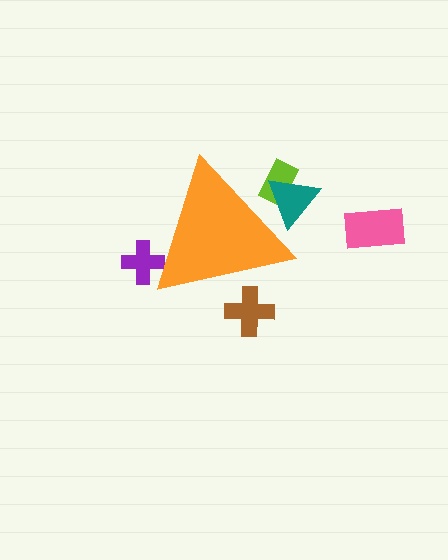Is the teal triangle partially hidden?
Yes, the teal triangle is partially hidden behind the orange triangle.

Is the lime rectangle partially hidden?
Yes, the lime rectangle is partially hidden behind the orange triangle.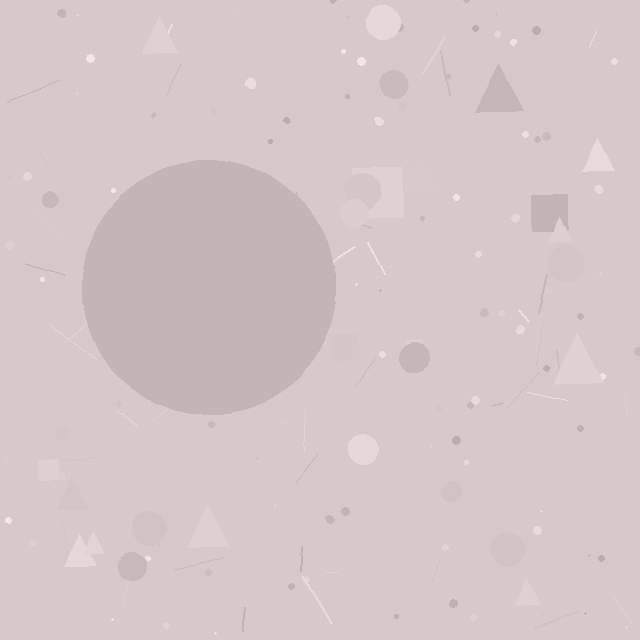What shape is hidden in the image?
A circle is hidden in the image.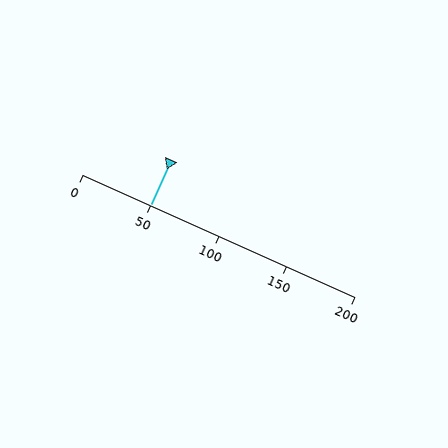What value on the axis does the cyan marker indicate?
The marker indicates approximately 50.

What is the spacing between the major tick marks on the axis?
The major ticks are spaced 50 apart.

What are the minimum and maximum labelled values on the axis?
The axis runs from 0 to 200.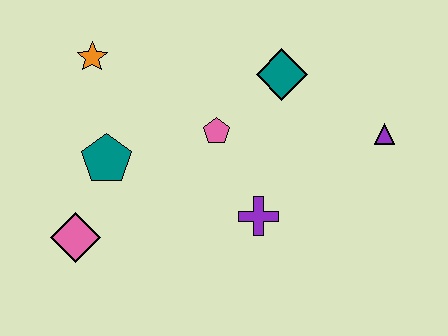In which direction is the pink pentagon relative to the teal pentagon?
The pink pentagon is to the right of the teal pentagon.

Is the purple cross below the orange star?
Yes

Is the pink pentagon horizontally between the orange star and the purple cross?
Yes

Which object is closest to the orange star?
The teal pentagon is closest to the orange star.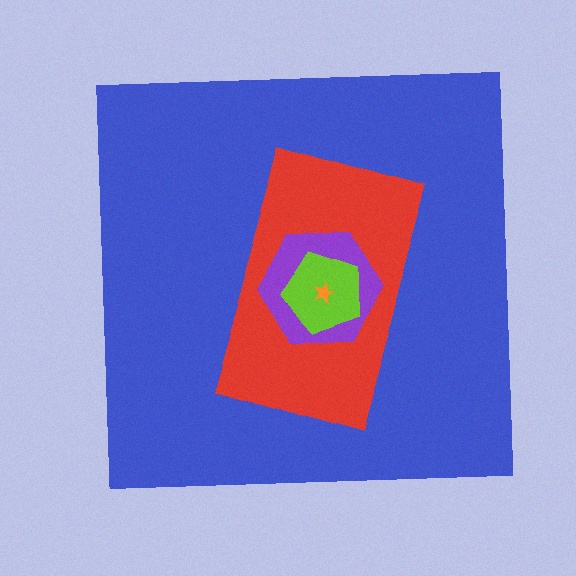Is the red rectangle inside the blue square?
Yes.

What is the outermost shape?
The blue square.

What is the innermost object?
The orange star.